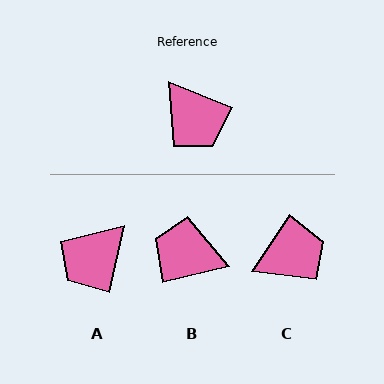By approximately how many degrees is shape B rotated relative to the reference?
Approximately 144 degrees clockwise.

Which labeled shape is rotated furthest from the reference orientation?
B, about 144 degrees away.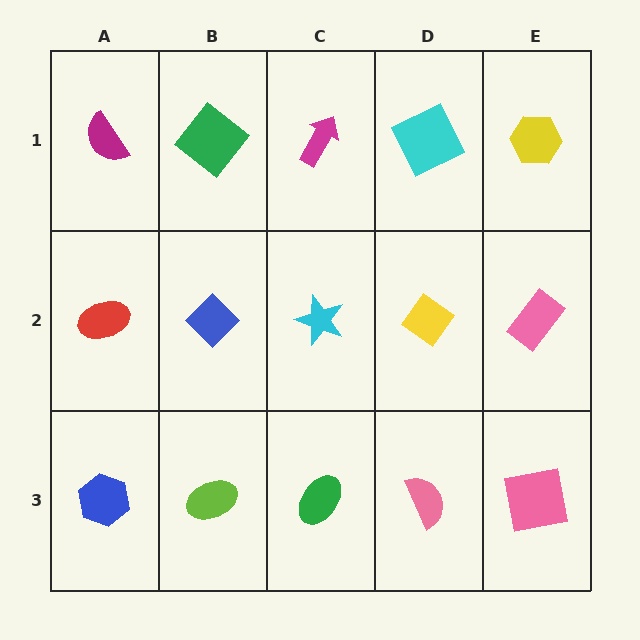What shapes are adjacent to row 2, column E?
A yellow hexagon (row 1, column E), a pink square (row 3, column E), a yellow diamond (row 2, column D).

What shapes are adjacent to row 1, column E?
A pink rectangle (row 2, column E), a cyan square (row 1, column D).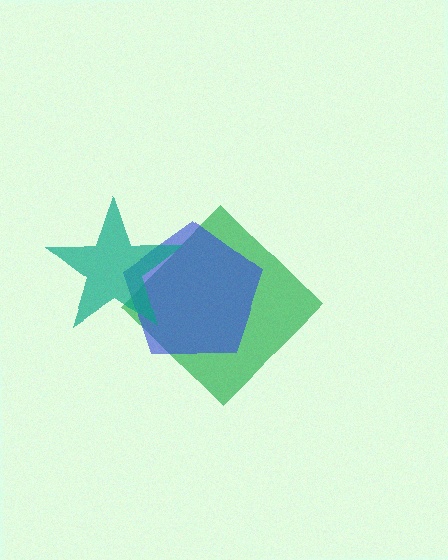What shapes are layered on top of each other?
The layered shapes are: a green diamond, a blue pentagon, a teal star.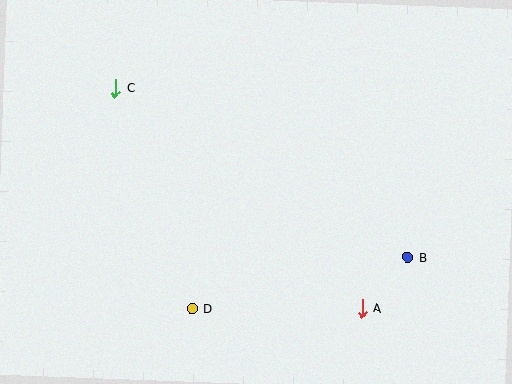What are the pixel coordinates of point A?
Point A is at (362, 308).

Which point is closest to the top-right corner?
Point B is closest to the top-right corner.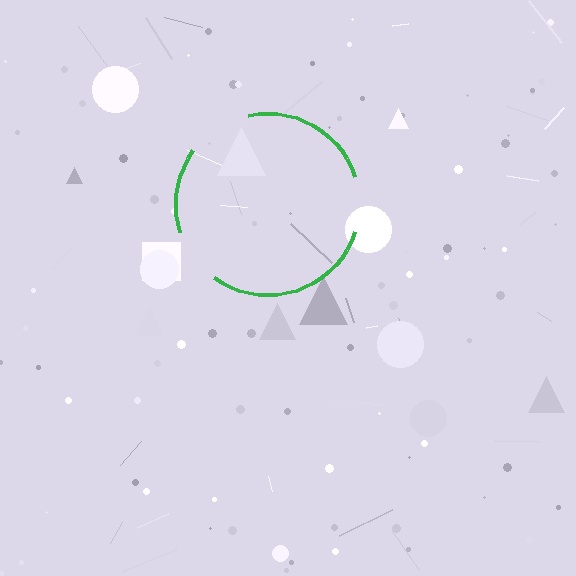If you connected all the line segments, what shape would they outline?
They would outline a circle.